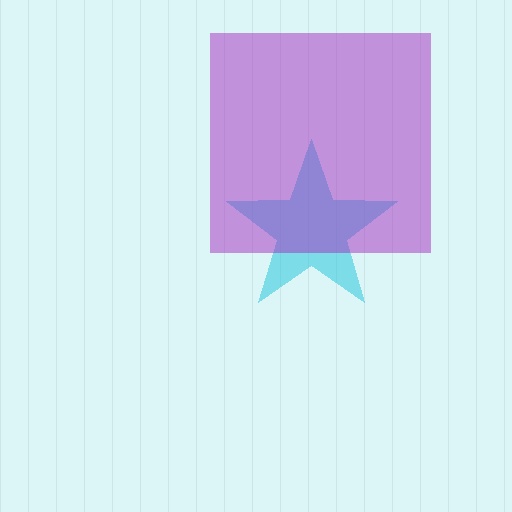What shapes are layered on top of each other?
The layered shapes are: a cyan star, a purple square.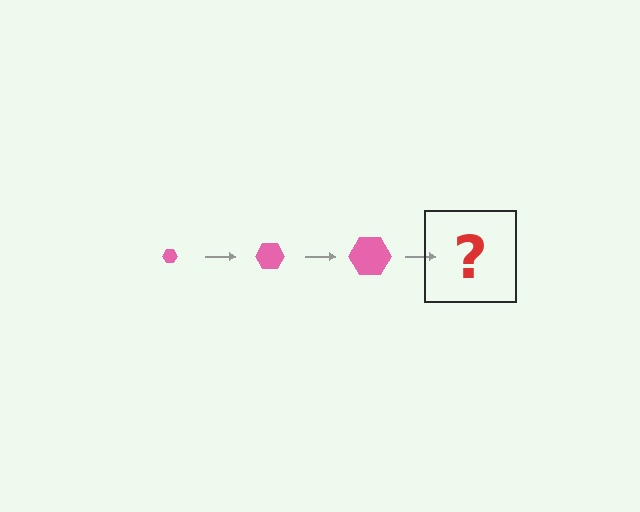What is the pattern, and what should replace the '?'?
The pattern is that the hexagon gets progressively larger each step. The '?' should be a pink hexagon, larger than the previous one.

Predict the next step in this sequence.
The next step is a pink hexagon, larger than the previous one.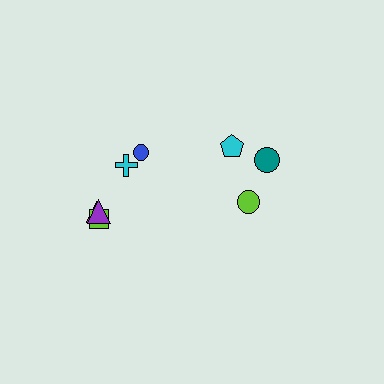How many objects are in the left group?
There are 5 objects.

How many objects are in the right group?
There are 3 objects.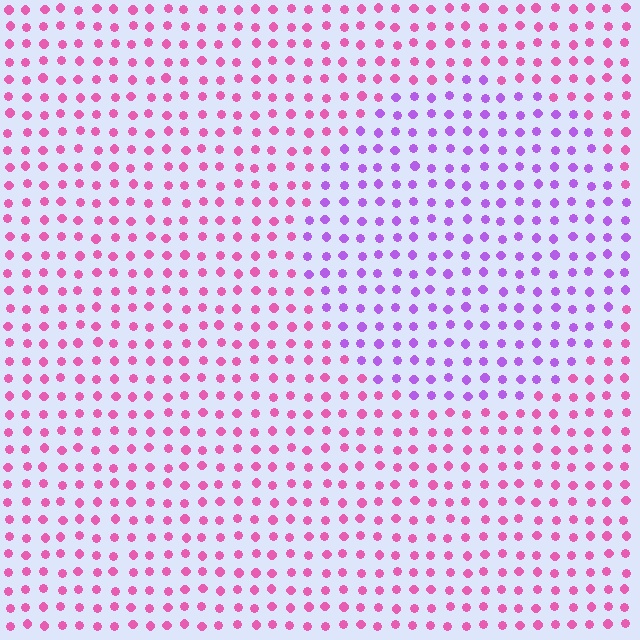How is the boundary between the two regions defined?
The boundary is defined purely by a slight shift in hue (about 45 degrees). Spacing, size, and orientation are identical on both sides.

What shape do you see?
I see a circle.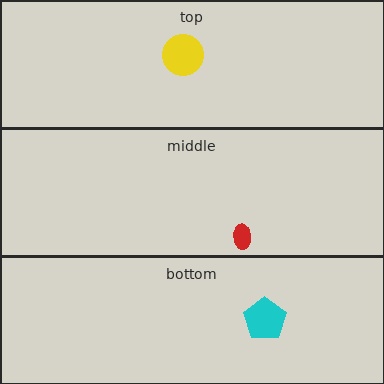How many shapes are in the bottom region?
1.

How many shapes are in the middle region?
1.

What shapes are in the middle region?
The red ellipse.